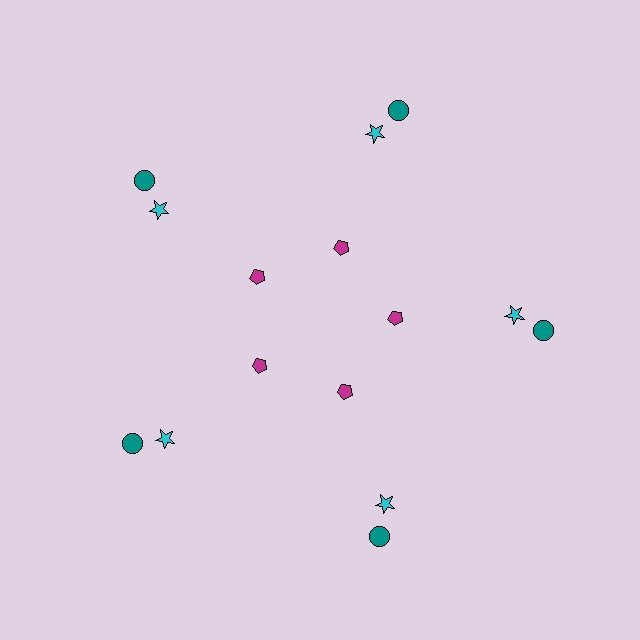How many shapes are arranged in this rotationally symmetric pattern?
There are 15 shapes, arranged in 5 groups of 3.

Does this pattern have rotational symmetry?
Yes, this pattern has 5-fold rotational symmetry. It looks the same after rotating 72 degrees around the center.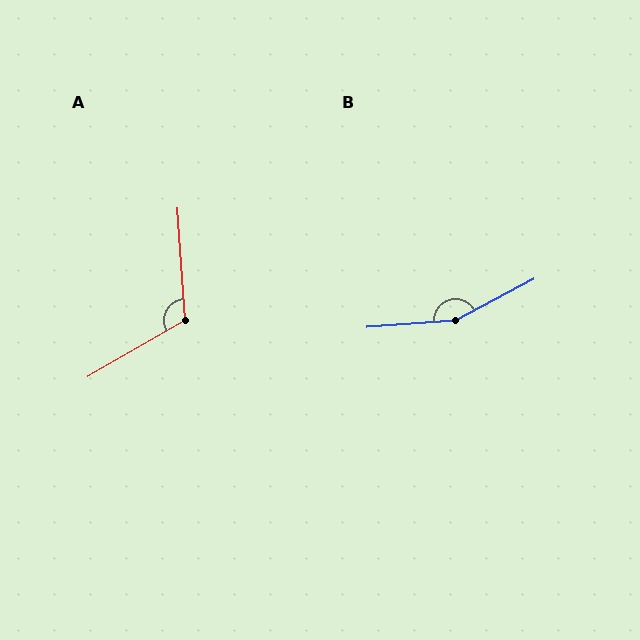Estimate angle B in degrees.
Approximately 156 degrees.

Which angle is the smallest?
A, at approximately 116 degrees.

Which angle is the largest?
B, at approximately 156 degrees.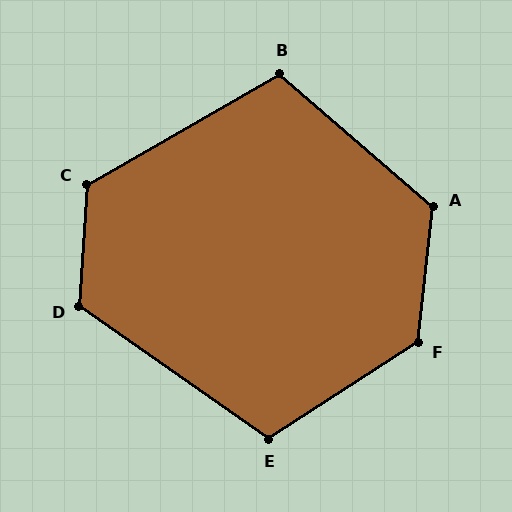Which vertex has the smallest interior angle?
B, at approximately 109 degrees.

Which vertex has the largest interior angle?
F, at approximately 129 degrees.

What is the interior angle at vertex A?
Approximately 125 degrees (obtuse).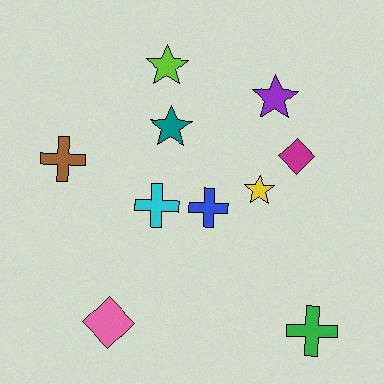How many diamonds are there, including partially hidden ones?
There are 2 diamonds.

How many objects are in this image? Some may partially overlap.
There are 10 objects.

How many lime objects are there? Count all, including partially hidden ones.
There is 1 lime object.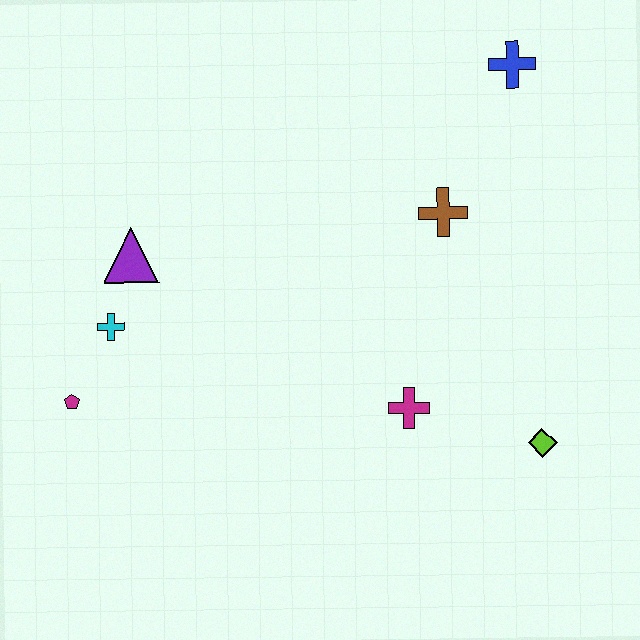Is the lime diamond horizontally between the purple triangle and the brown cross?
No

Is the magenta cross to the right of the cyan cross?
Yes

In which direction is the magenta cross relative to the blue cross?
The magenta cross is below the blue cross.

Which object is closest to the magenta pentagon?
The cyan cross is closest to the magenta pentagon.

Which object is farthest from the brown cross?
The magenta pentagon is farthest from the brown cross.